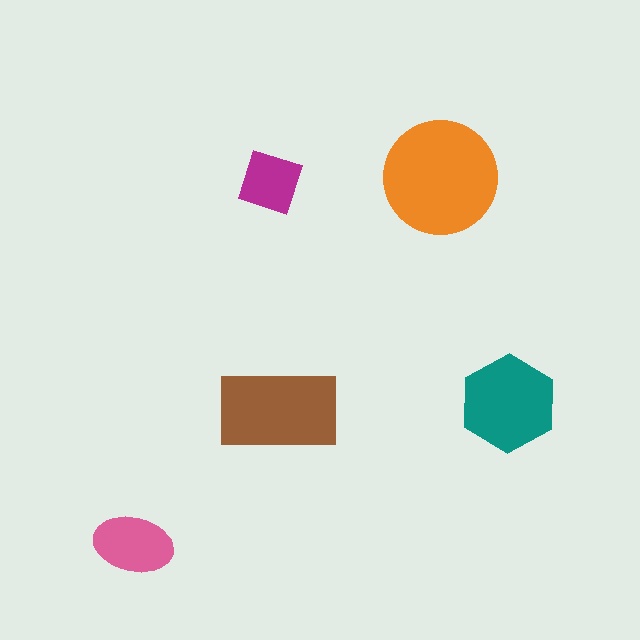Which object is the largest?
The orange circle.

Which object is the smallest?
The magenta square.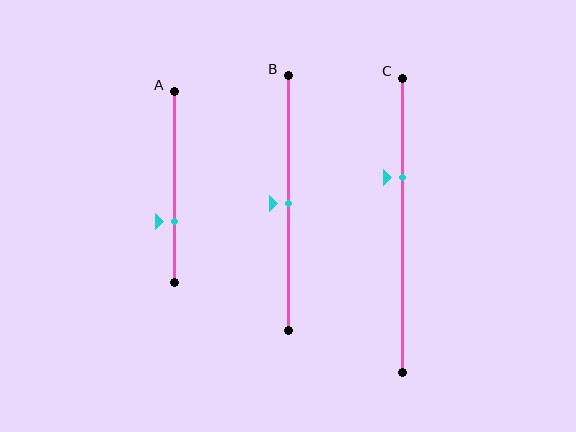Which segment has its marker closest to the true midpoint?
Segment B has its marker closest to the true midpoint.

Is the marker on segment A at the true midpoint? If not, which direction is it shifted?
No, the marker on segment A is shifted downward by about 18% of the segment length.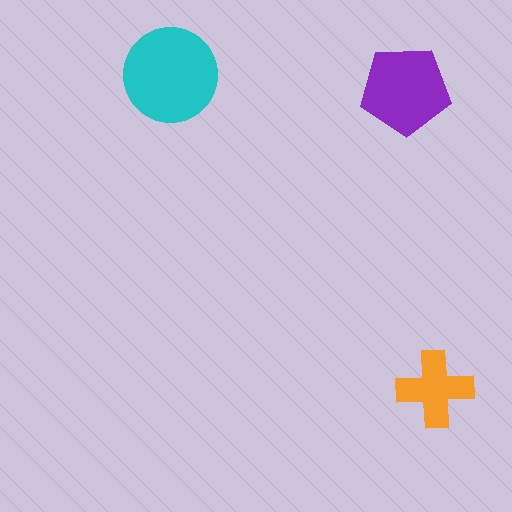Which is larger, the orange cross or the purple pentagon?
The purple pentagon.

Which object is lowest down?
The orange cross is bottommost.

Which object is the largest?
The cyan circle.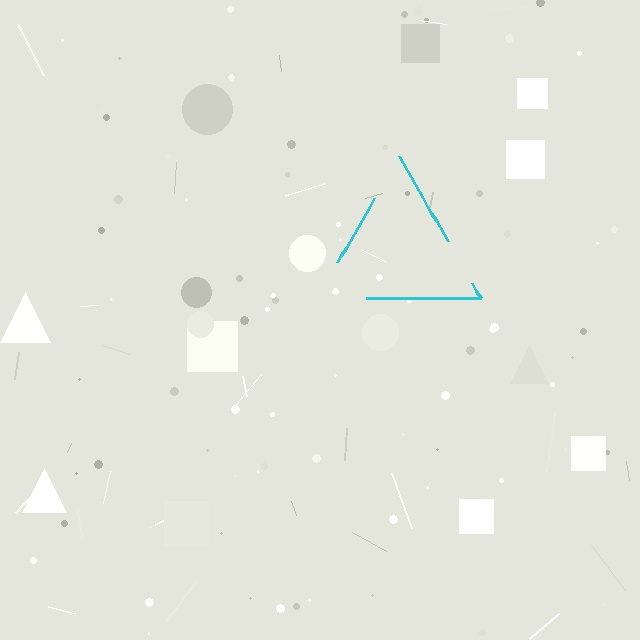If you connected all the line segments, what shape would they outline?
They would outline a triangle.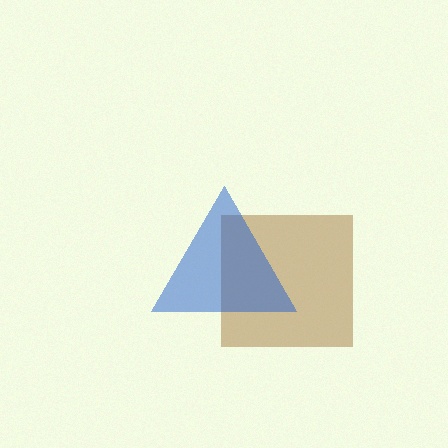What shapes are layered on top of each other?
The layered shapes are: a brown square, a blue triangle.